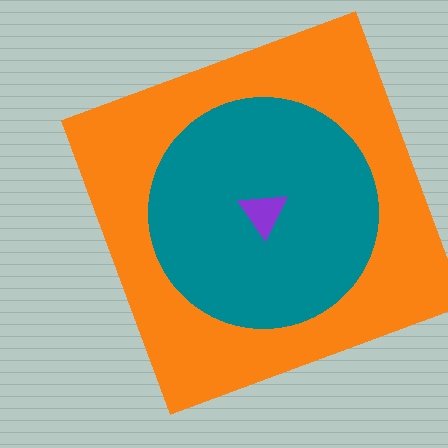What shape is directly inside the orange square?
The teal circle.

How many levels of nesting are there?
3.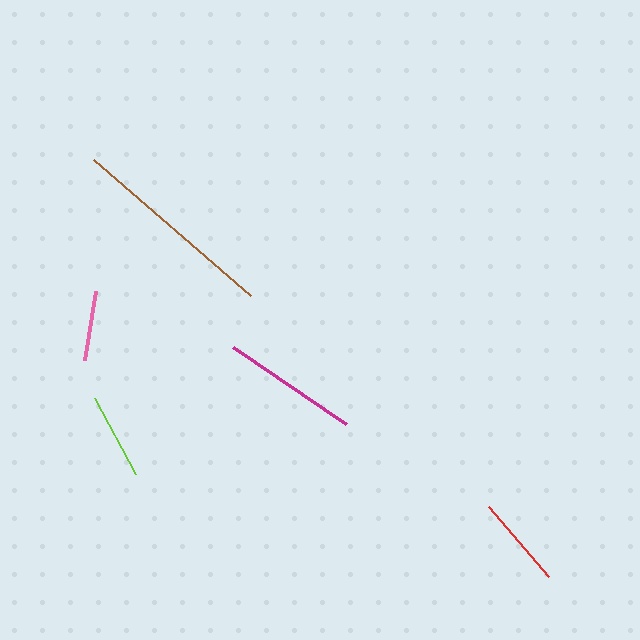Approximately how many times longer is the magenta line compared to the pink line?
The magenta line is approximately 2.0 times the length of the pink line.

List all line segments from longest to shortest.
From longest to shortest: brown, magenta, red, lime, pink.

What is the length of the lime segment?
The lime segment is approximately 86 pixels long.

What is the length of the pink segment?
The pink segment is approximately 69 pixels long.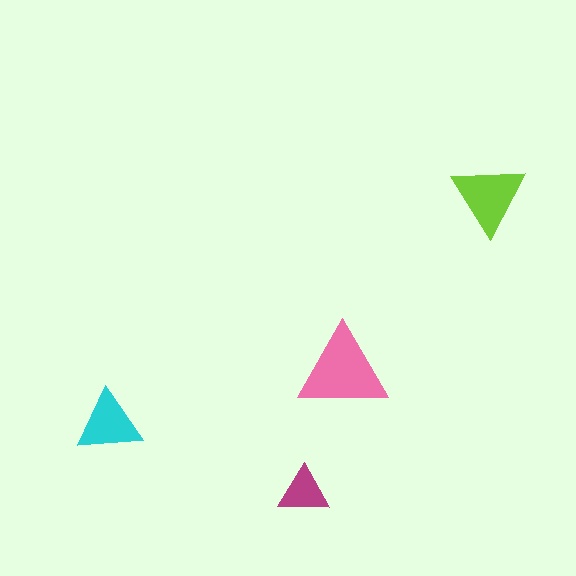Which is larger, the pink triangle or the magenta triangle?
The pink one.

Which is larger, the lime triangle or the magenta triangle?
The lime one.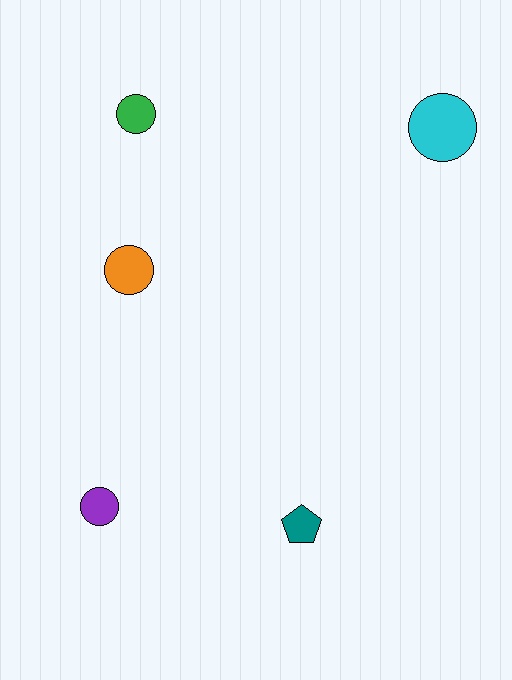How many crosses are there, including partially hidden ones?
There are no crosses.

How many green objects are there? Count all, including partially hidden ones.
There is 1 green object.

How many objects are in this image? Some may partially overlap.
There are 5 objects.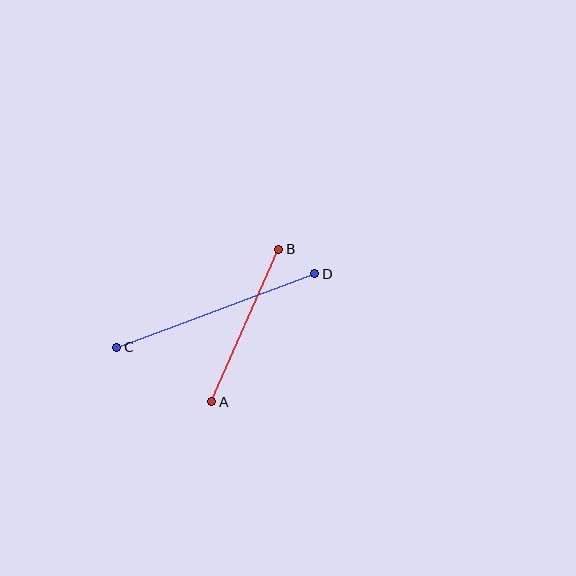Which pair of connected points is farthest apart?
Points C and D are farthest apart.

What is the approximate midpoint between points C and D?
The midpoint is at approximately (216, 311) pixels.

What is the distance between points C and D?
The distance is approximately 211 pixels.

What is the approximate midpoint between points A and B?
The midpoint is at approximately (245, 325) pixels.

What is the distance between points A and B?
The distance is approximately 167 pixels.